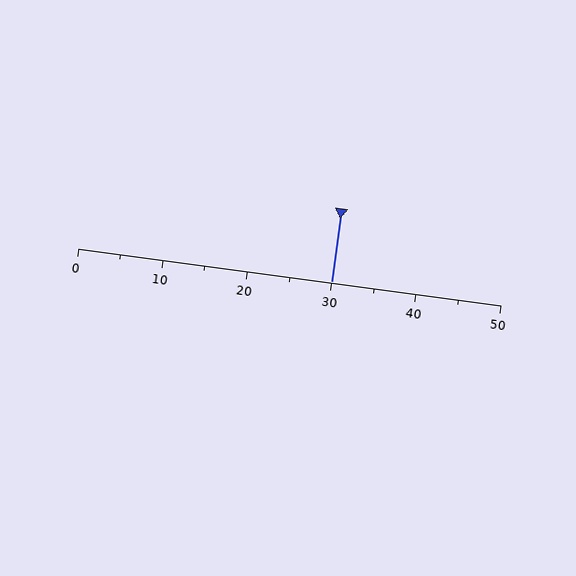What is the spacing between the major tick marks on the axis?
The major ticks are spaced 10 apart.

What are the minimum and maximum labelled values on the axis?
The axis runs from 0 to 50.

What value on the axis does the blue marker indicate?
The marker indicates approximately 30.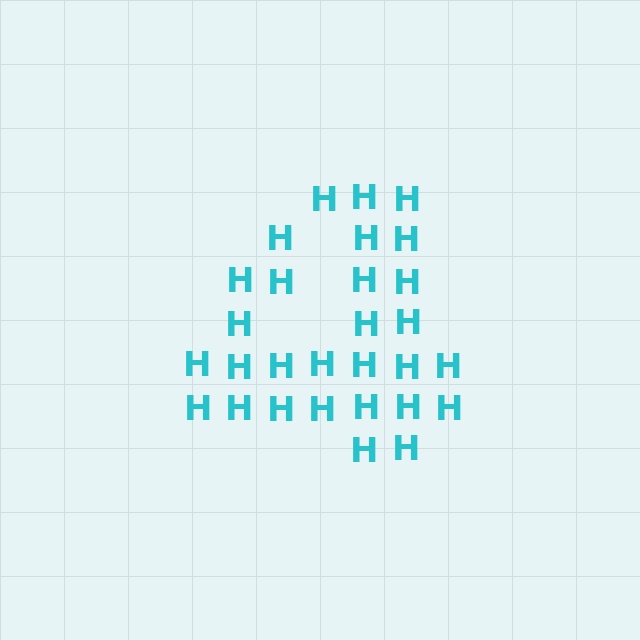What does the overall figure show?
The overall figure shows the digit 4.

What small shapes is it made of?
It is made of small letter H's.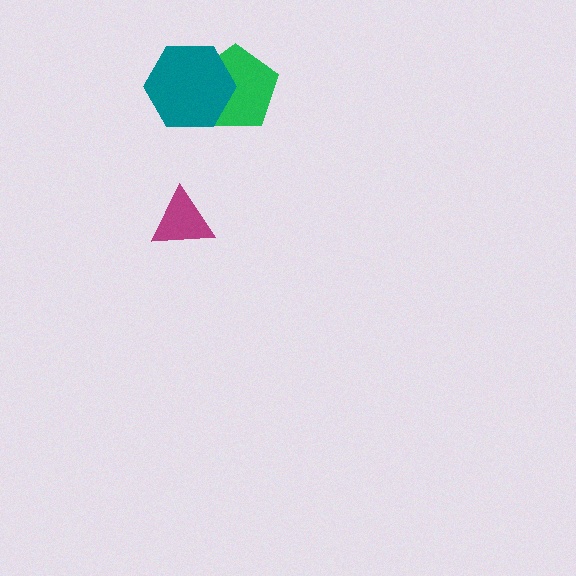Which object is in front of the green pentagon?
The teal hexagon is in front of the green pentagon.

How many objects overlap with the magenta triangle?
0 objects overlap with the magenta triangle.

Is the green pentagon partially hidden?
Yes, it is partially covered by another shape.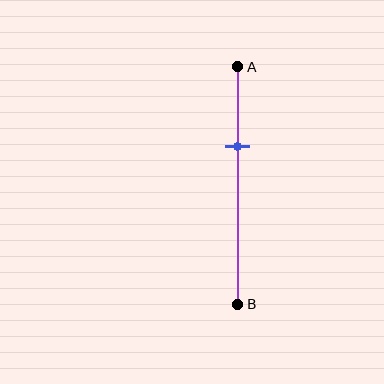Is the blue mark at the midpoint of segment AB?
No, the mark is at about 35% from A, not at the 50% midpoint.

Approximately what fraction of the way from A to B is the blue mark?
The blue mark is approximately 35% of the way from A to B.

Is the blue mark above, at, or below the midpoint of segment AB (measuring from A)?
The blue mark is above the midpoint of segment AB.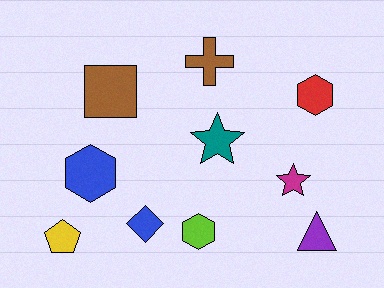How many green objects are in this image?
There are no green objects.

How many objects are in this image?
There are 10 objects.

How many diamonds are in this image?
There is 1 diamond.